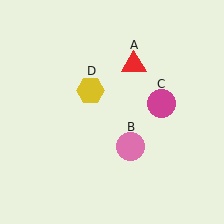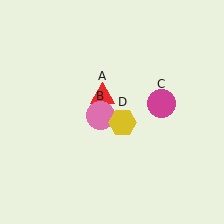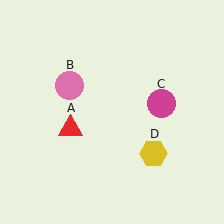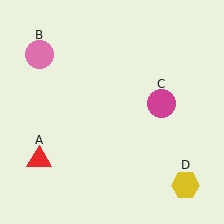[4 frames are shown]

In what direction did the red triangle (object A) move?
The red triangle (object A) moved down and to the left.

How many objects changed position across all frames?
3 objects changed position: red triangle (object A), pink circle (object B), yellow hexagon (object D).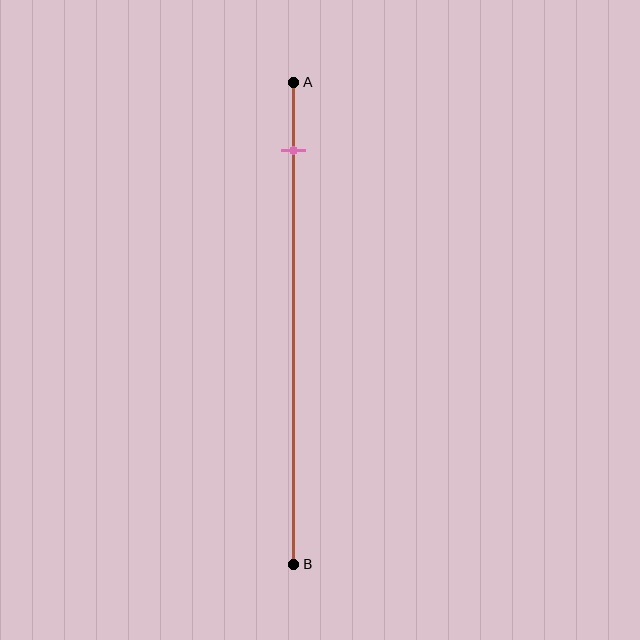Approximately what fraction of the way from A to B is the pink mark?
The pink mark is approximately 15% of the way from A to B.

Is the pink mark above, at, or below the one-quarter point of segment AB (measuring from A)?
The pink mark is above the one-quarter point of segment AB.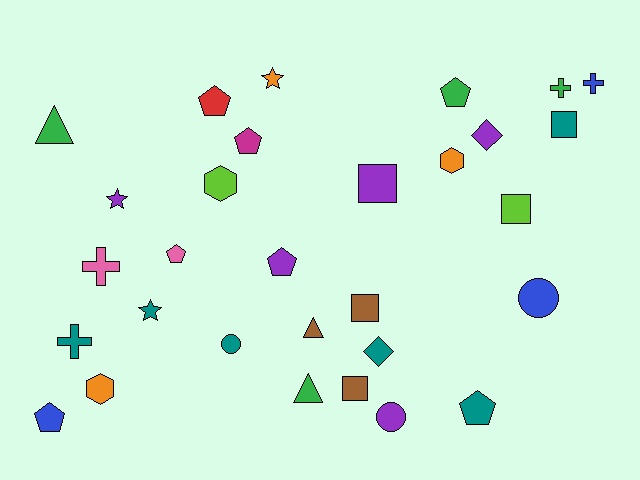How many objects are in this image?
There are 30 objects.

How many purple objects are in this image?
There are 5 purple objects.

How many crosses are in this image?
There are 4 crosses.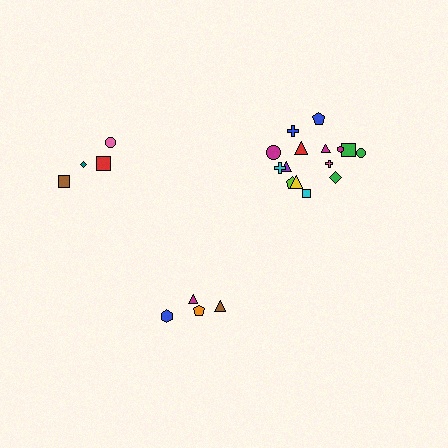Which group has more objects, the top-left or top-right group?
The top-right group.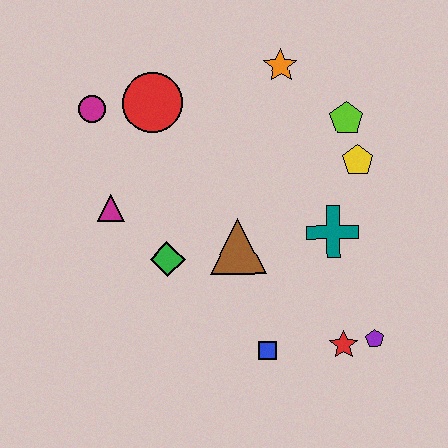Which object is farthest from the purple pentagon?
The magenta circle is farthest from the purple pentagon.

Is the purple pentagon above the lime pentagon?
No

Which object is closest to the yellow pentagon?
The lime pentagon is closest to the yellow pentagon.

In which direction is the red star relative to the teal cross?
The red star is below the teal cross.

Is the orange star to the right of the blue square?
Yes